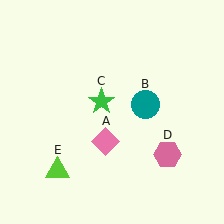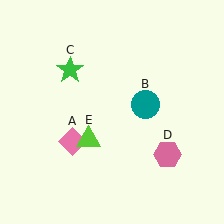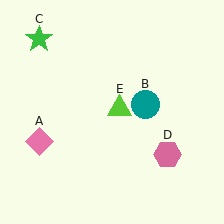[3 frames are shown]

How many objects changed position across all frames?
3 objects changed position: pink diamond (object A), green star (object C), lime triangle (object E).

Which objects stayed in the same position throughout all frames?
Teal circle (object B) and pink hexagon (object D) remained stationary.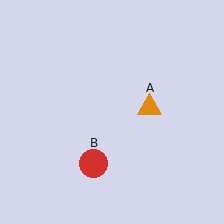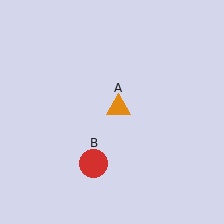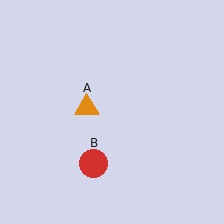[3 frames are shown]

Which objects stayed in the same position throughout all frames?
Red circle (object B) remained stationary.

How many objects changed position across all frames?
1 object changed position: orange triangle (object A).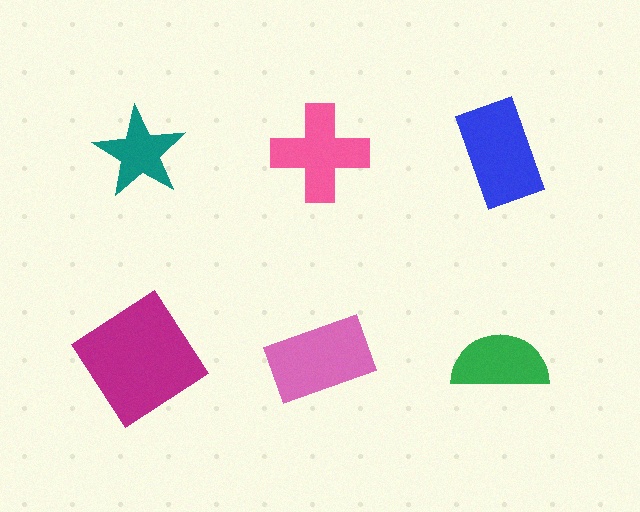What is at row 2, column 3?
A green semicircle.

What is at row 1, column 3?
A blue rectangle.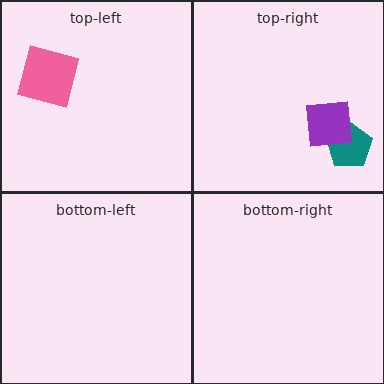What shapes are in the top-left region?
The pink square.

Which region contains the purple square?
The top-right region.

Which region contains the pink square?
The top-left region.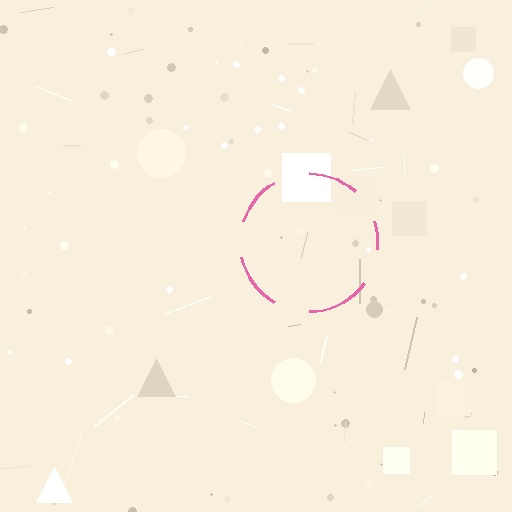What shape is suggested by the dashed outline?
The dashed outline suggests a circle.